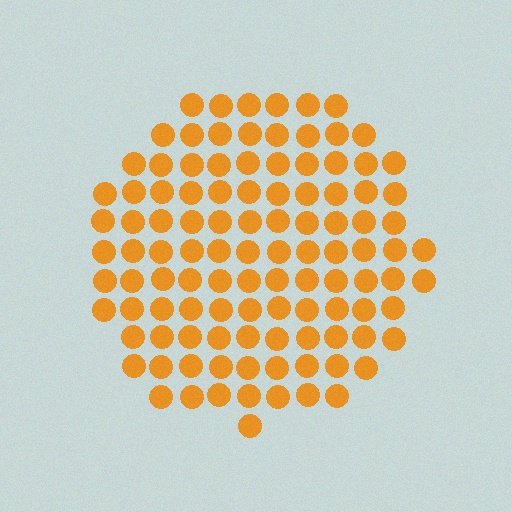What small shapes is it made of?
It is made of small circles.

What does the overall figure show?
The overall figure shows a circle.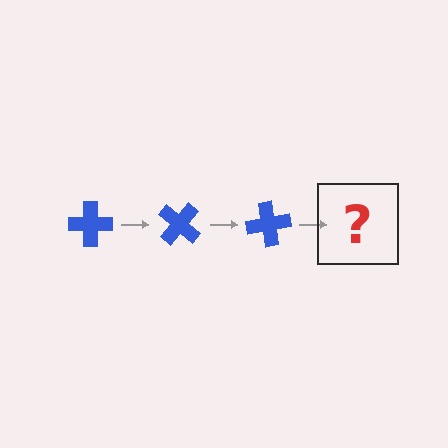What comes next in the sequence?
The next element should be a blue cross rotated 120 degrees.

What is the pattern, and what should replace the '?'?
The pattern is that the cross rotates 40 degrees each step. The '?' should be a blue cross rotated 120 degrees.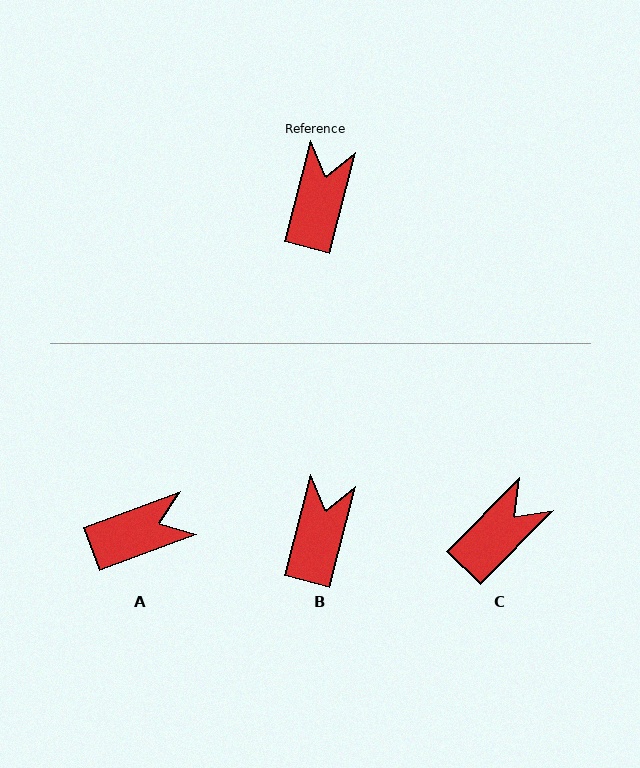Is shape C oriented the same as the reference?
No, it is off by about 30 degrees.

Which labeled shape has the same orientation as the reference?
B.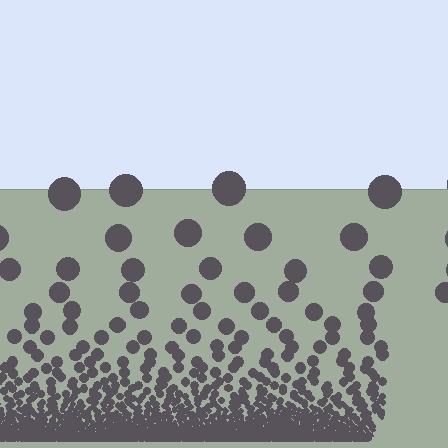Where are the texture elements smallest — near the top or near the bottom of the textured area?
Near the bottom.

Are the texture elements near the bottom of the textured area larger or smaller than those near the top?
Smaller. The gradient is inverted — elements near the bottom are smaller and denser.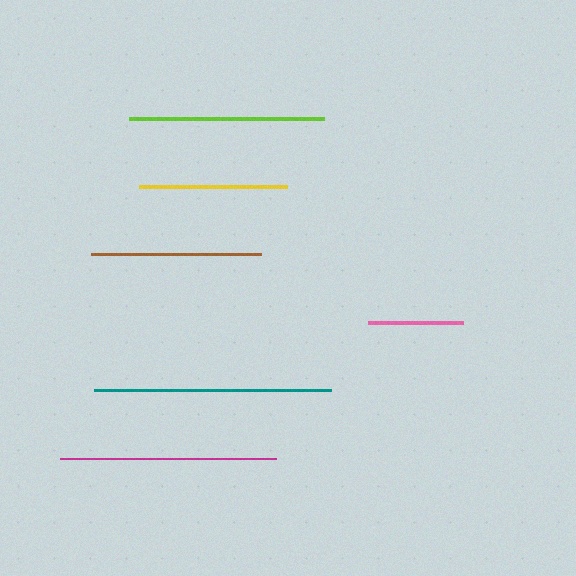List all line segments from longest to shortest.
From longest to shortest: teal, magenta, lime, brown, yellow, pink.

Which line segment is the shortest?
The pink line is the shortest at approximately 95 pixels.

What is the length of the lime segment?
The lime segment is approximately 195 pixels long.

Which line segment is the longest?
The teal line is the longest at approximately 236 pixels.